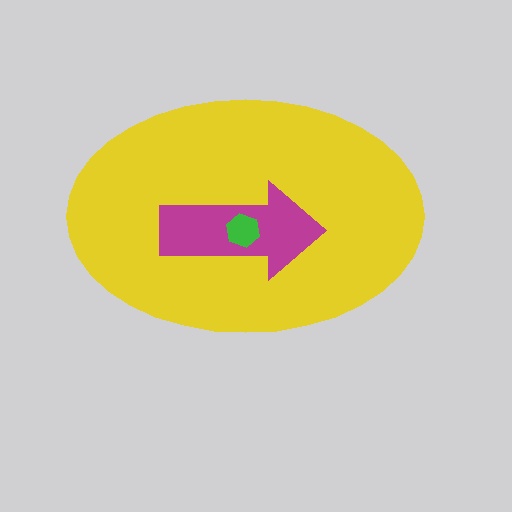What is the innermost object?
The green hexagon.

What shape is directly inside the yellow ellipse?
The magenta arrow.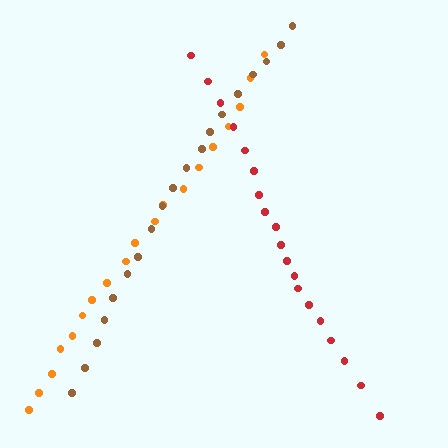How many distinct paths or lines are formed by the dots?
There are 3 distinct paths.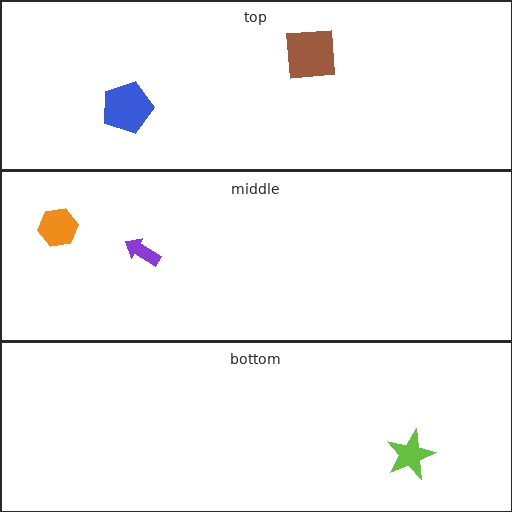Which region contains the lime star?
The bottom region.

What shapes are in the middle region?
The purple arrow, the orange hexagon.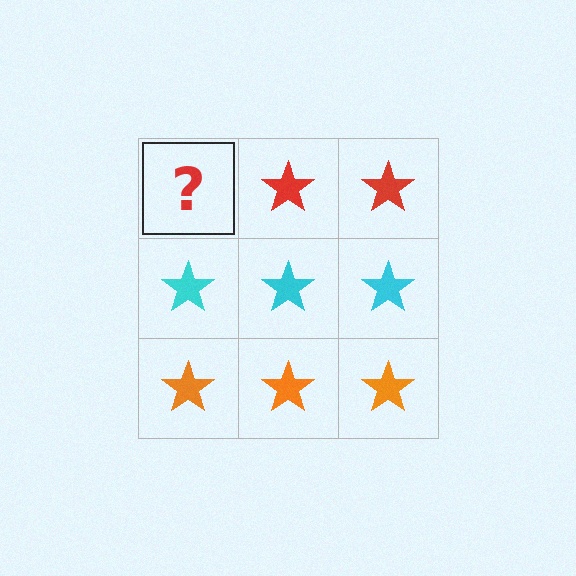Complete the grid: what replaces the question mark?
The question mark should be replaced with a red star.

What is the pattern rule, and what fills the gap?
The rule is that each row has a consistent color. The gap should be filled with a red star.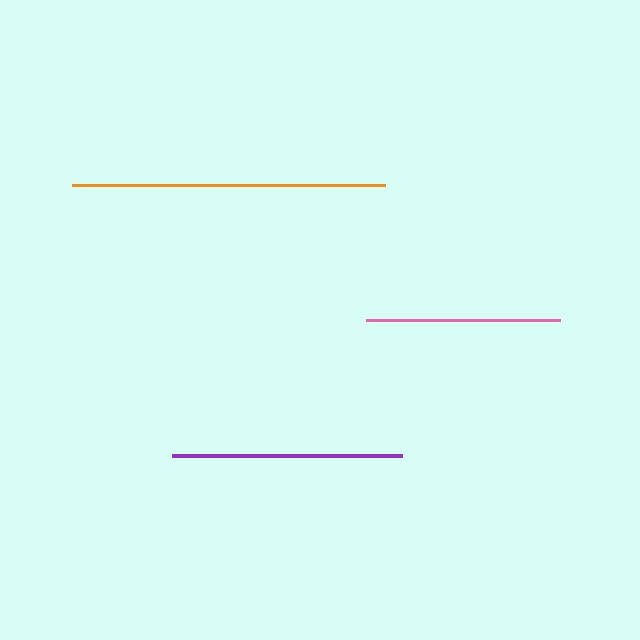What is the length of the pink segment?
The pink segment is approximately 194 pixels long.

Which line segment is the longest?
The orange line is the longest at approximately 313 pixels.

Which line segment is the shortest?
The pink line is the shortest at approximately 194 pixels.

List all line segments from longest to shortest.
From longest to shortest: orange, purple, pink.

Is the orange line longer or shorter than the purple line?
The orange line is longer than the purple line.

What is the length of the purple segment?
The purple segment is approximately 230 pixels long.